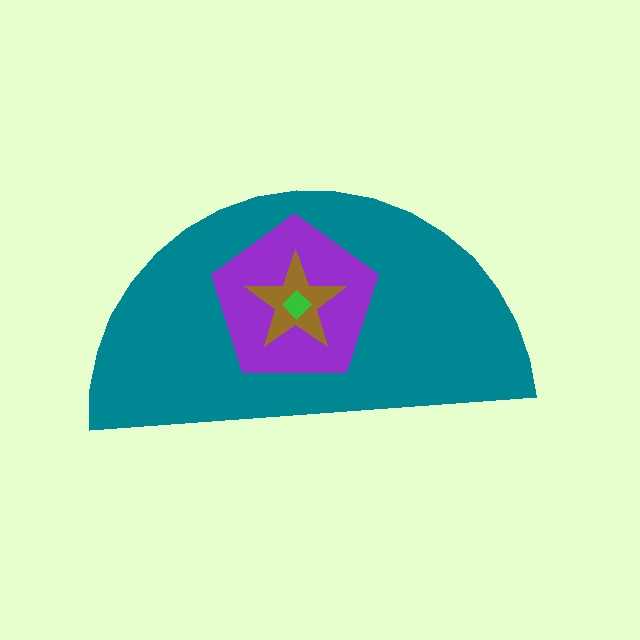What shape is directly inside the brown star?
The green diamond.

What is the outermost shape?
The teal semicircle.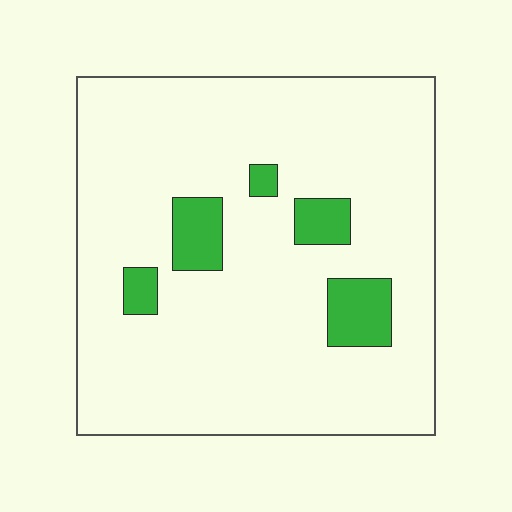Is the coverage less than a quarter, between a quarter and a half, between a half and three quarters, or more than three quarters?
Less than a quarter.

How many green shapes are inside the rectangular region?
5.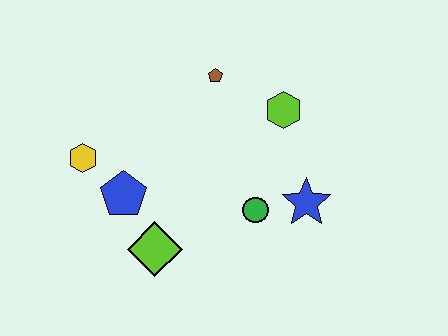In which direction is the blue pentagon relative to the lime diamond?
The blue pentagon is above the lime diamond.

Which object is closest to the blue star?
The green circle is closest to the blue star.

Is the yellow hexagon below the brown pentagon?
Yes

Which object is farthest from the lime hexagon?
The yellow hexagon is farthest from the lime hexagon.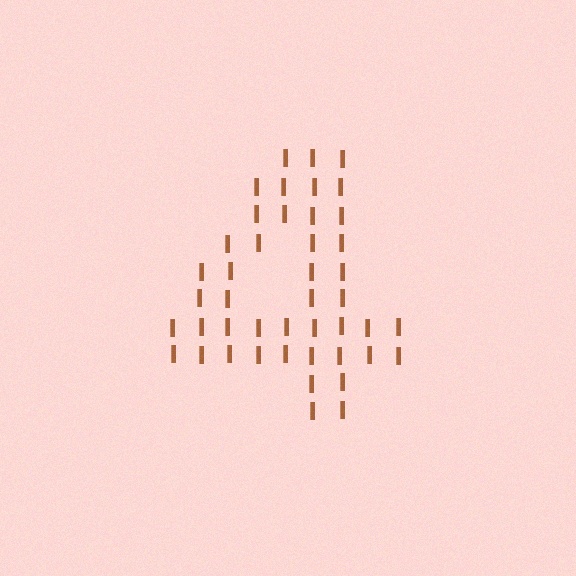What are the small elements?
The small elements are letter I's.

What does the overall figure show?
The overall figure shows the digit 4.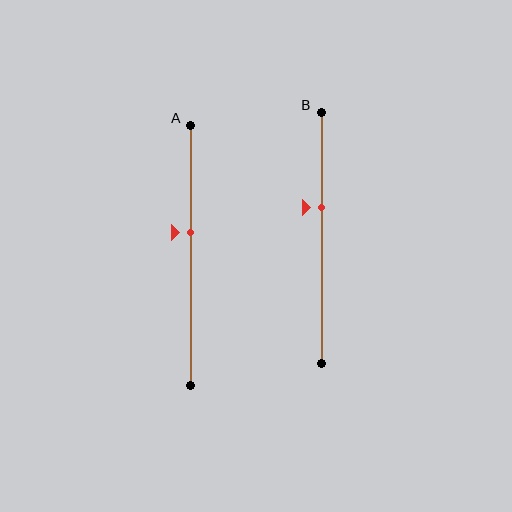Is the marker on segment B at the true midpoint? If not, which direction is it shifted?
No, the marker on segment B is shifted upward by about 12% of the segment length.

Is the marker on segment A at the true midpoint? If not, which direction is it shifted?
No, the marker on segment A is shifted upward by about 9% of the segment length.